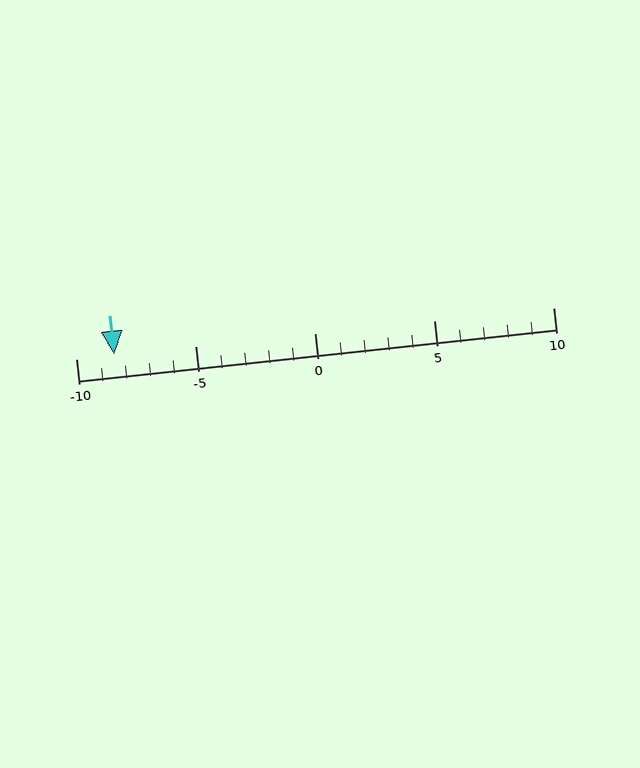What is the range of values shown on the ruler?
The ruler shows values from -10 to 10.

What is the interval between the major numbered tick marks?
The major tick marks are spaced 5 units apart.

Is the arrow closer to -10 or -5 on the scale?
The arrow is closer to -10.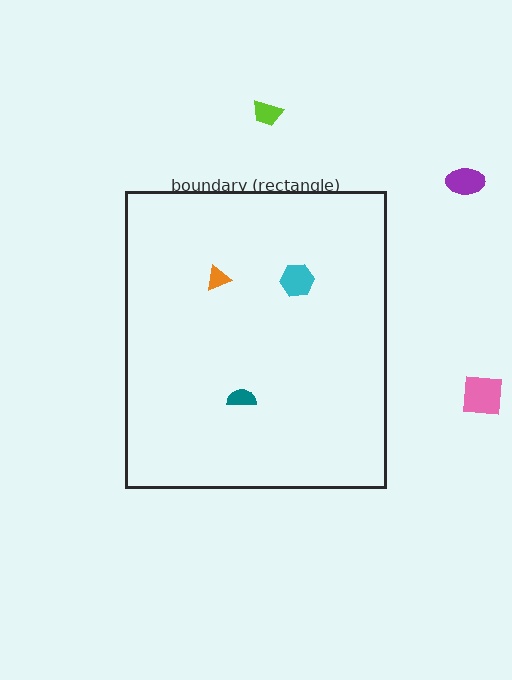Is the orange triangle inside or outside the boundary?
Inside.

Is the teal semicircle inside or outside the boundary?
Inside.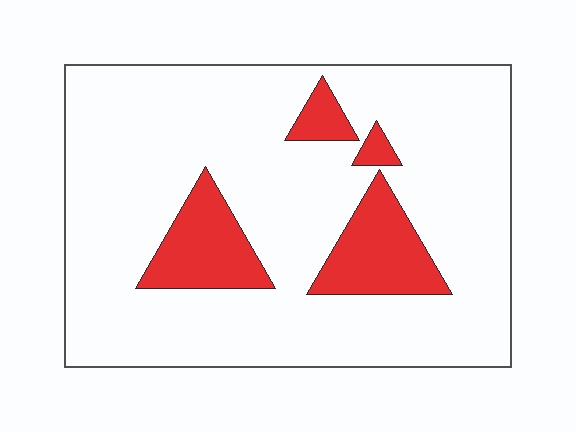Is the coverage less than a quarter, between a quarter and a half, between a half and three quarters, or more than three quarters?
Less than a quarter.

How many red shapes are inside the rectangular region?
4.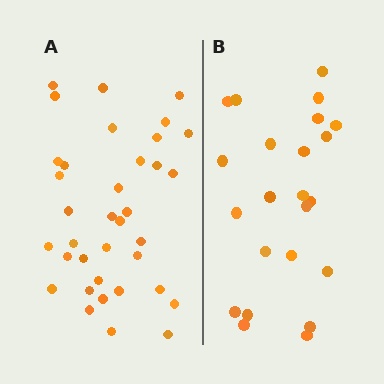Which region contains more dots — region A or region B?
Region A (the left region) has more dots.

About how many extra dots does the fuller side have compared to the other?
Region A has approximately 15 more dots than region B.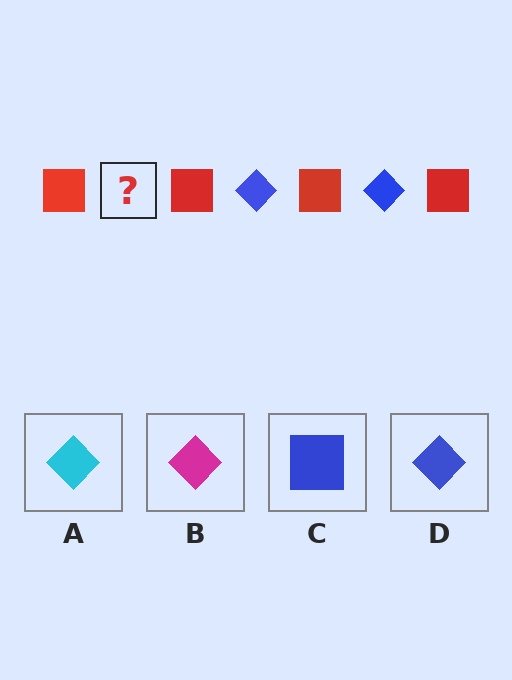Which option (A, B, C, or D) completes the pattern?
D.